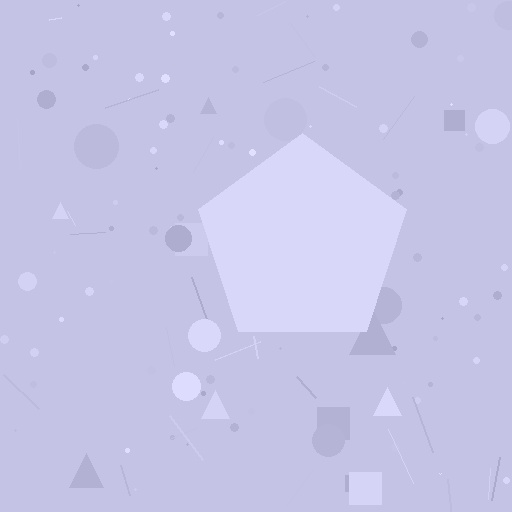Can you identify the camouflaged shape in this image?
The camouflaged shape is a pentagon.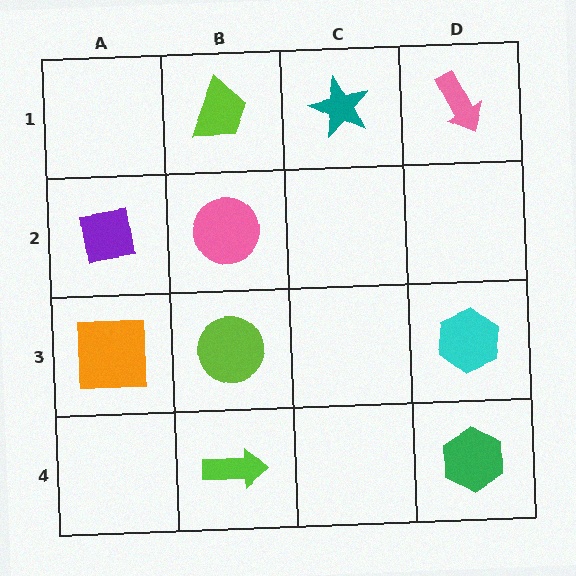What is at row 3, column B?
A lime circle.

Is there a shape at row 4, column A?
No, that cell is empty.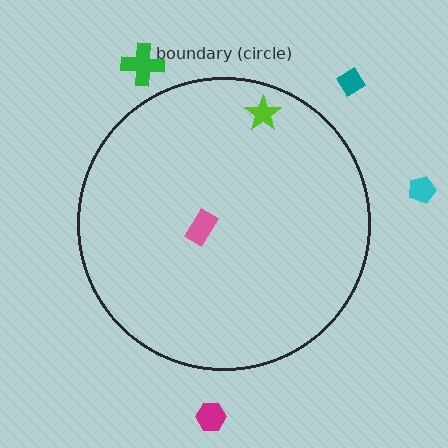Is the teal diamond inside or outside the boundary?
Outside.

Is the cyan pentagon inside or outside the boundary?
Outside.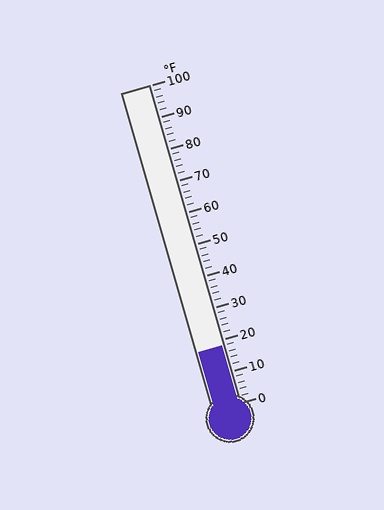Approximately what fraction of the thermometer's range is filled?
The thermometer is filled to approximately 20% of its range.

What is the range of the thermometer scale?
The thermometer scale ranges from 0°F to 100°F.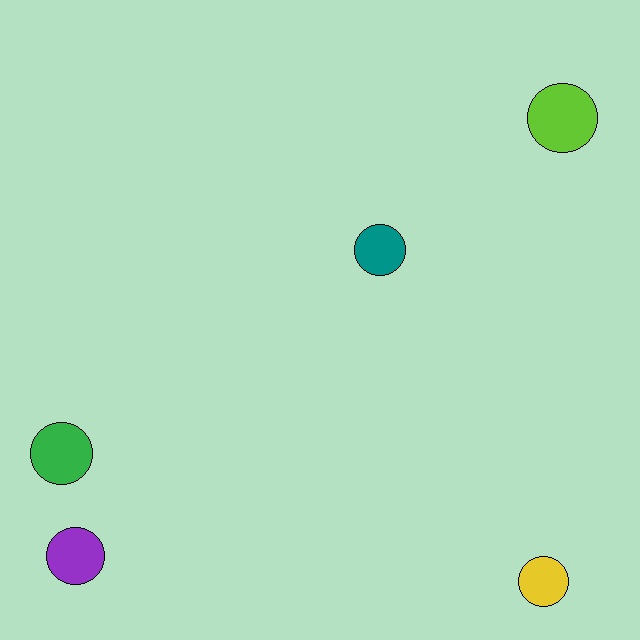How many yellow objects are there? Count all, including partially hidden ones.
There is 1 yellow object.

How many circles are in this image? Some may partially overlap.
There are 5 circles.